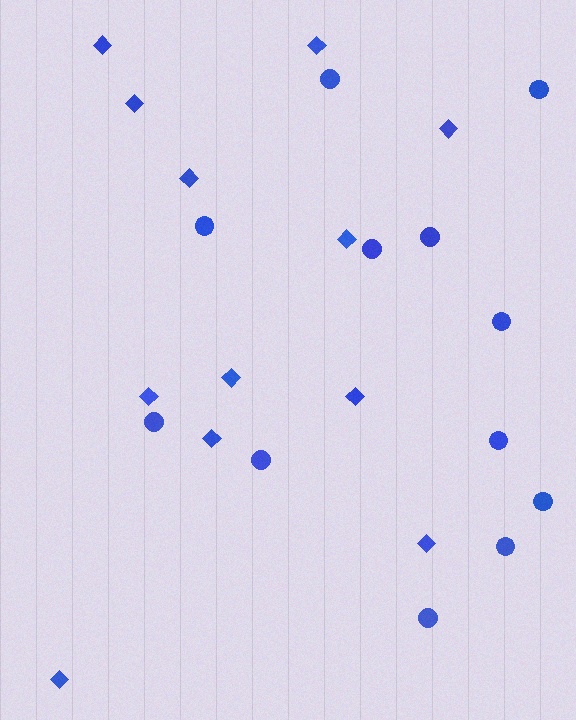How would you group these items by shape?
There are 2 groups: one group of diamonds (12) and one group of circles (12).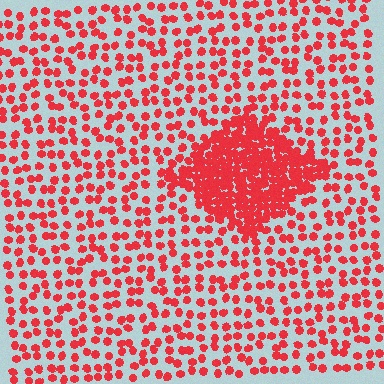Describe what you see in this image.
The image contains small red elements arranged at two different densities. A diamond-shaped region is visible where the elements are more densely packed than the surrounding area.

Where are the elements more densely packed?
The elements are more densely packed inside the diamond boundary.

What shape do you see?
I see a diamond.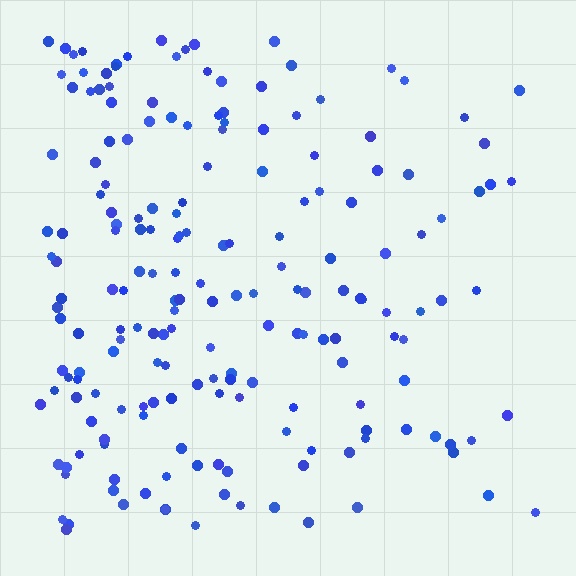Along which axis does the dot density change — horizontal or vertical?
Horizontal.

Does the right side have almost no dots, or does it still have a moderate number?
Still a moderate number, just noticeably fewer than the left.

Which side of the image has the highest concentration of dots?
The left.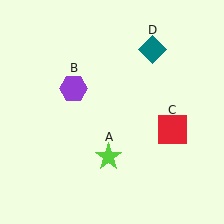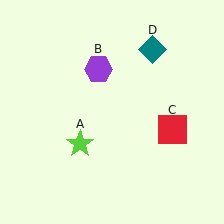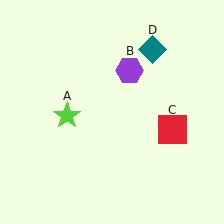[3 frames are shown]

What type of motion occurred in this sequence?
The lime star (object A), purple hexagon (object B) rotated clockwise around the center of the scene.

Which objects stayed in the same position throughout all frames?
Red square (object C) and teal diamond (object D) remained stationary.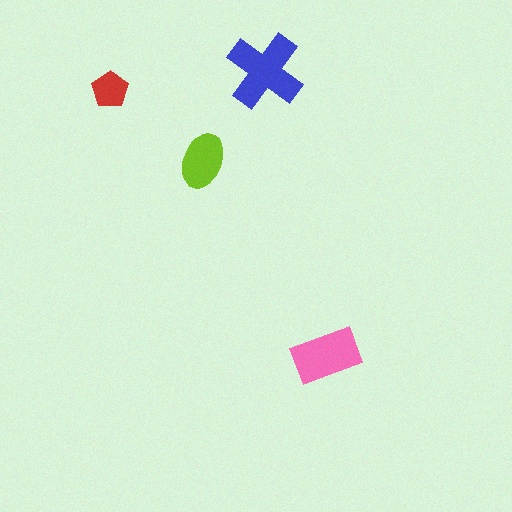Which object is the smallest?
The red pentagon.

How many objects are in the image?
There are 4 objects in the image.